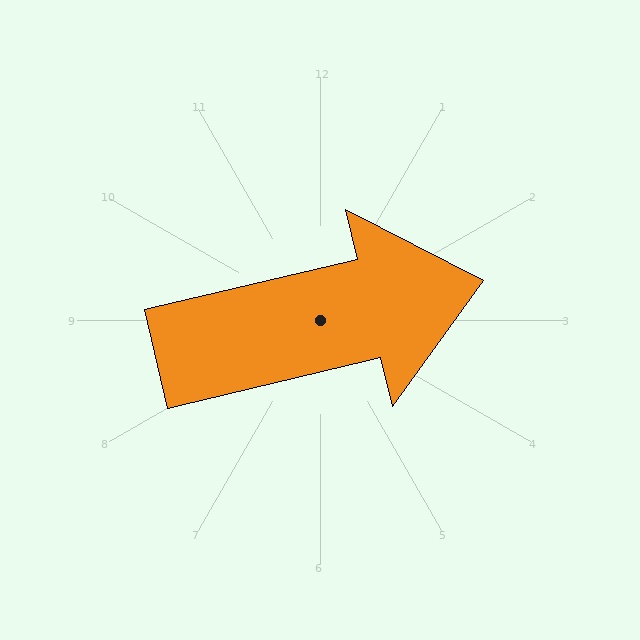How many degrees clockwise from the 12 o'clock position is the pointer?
Approximately 77 degrees.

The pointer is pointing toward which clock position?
Roughly 3 o'clock.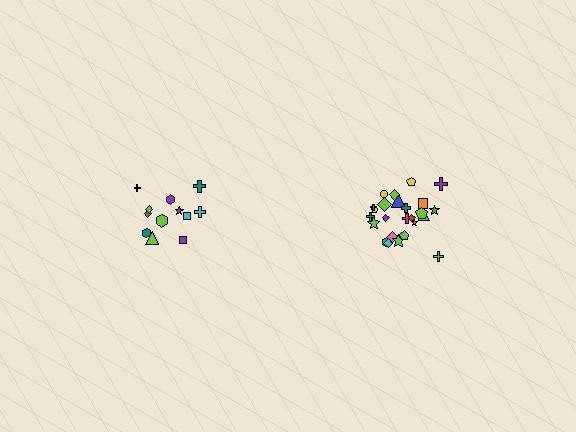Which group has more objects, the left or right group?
The right group.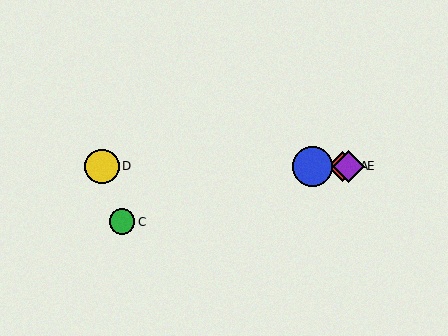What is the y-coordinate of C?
Object C is at y≈222.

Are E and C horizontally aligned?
No, E is at y≈166 and C is at y≈222.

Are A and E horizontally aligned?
Yes, both are at y≈166.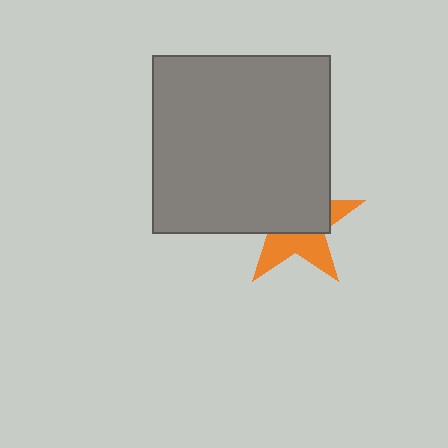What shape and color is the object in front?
The object in front is a gray square.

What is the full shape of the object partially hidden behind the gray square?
The partially hidden object is an orange star.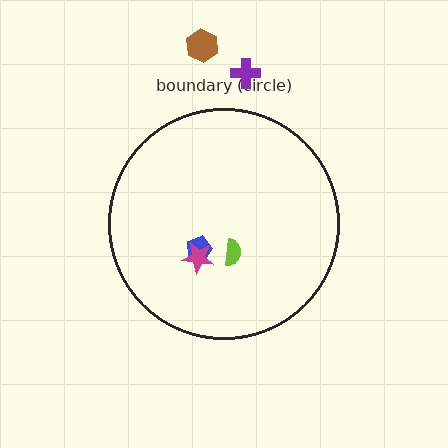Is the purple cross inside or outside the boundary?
Outside.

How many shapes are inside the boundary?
3 inside, 2 outside.